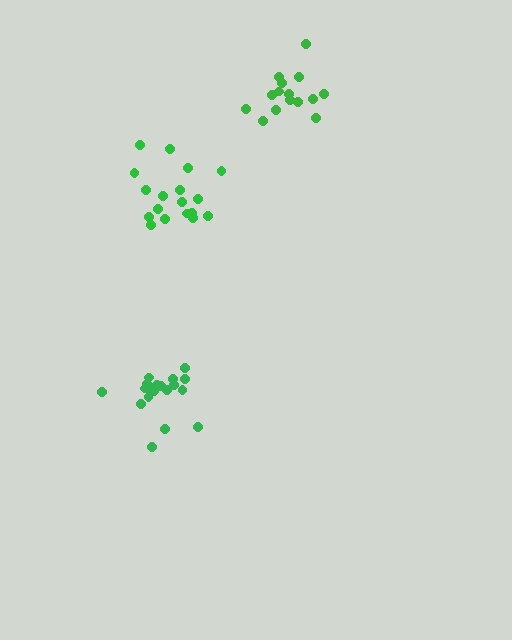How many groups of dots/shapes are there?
There are 3 groups.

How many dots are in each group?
Group 1: 15 dots, Group 2: 19 dots, Group 3: 18 dots (52 total).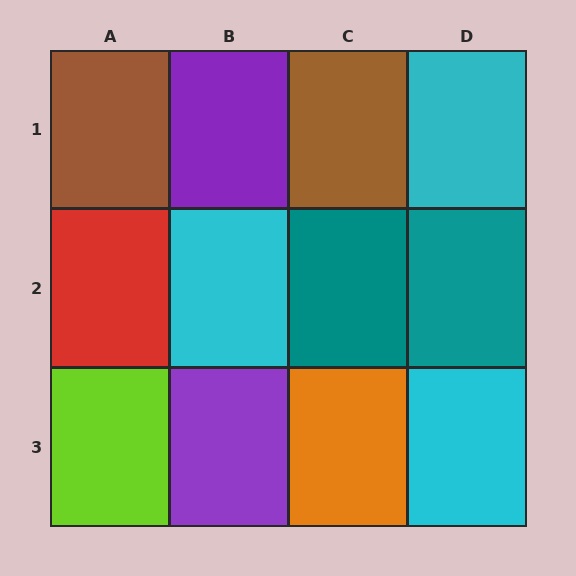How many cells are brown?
2 cells are brown.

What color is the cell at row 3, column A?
Lime.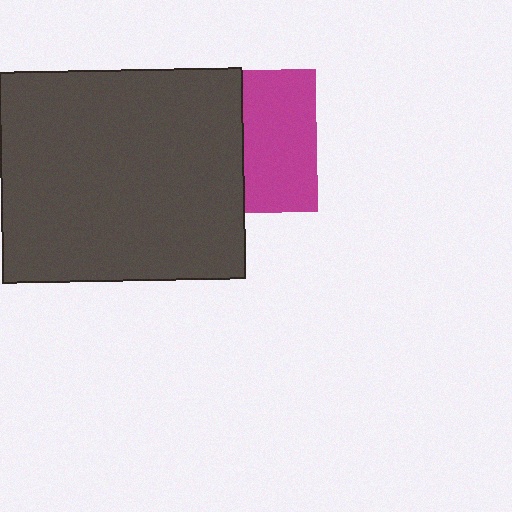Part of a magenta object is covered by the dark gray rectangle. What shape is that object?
It is a square.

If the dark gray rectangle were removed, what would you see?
You would see the complete magenta square.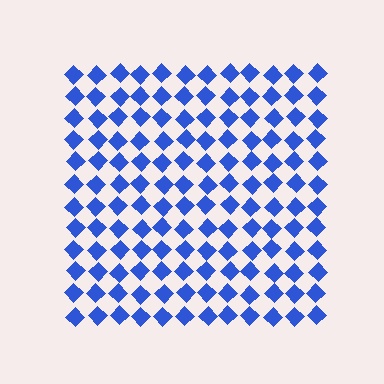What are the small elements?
The small elements are diamonds.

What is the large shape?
The large shape is a square.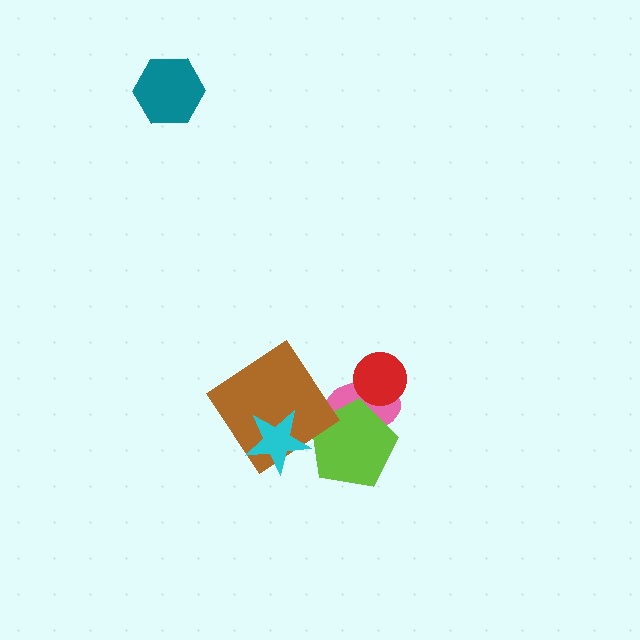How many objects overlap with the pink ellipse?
2 objects overlap with the pink ellipse.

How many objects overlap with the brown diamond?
1 object overlaps with the brown diamond.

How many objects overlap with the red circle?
1 object overlaps with the red circle.